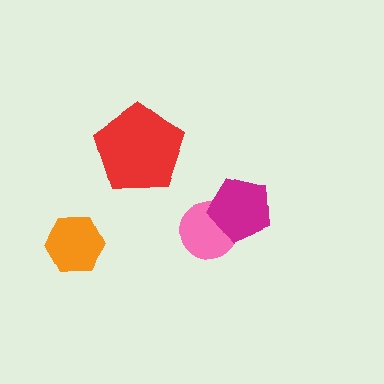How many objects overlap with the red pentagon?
0 objects overlap with the red pentagon.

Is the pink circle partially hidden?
Yes, it is partially covered by another shape.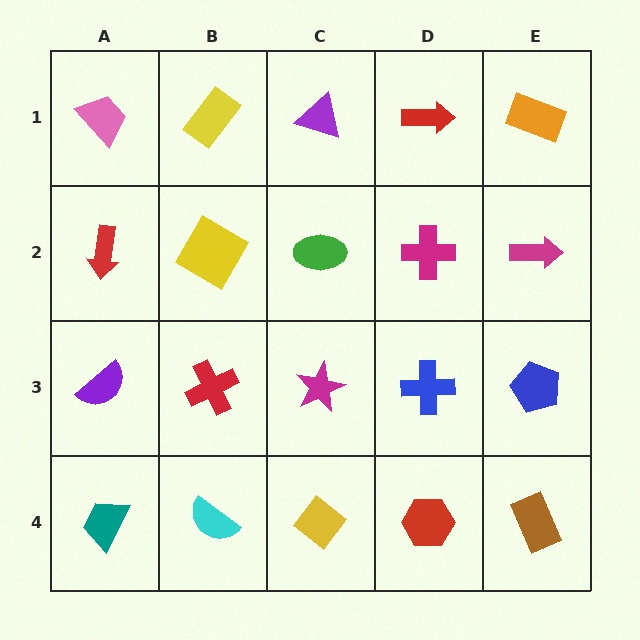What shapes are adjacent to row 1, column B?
A yellow diamond (row 2, column B), a pink trapezoid (row 1, column A), a purple triangle (row 1, column C).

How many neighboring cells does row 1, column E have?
2.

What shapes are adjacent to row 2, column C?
A purple triangle (row 1, column C), a magenta star (row 3, column C), a yellow diamond (row 2, column B), a magenta cross (row 2, column D).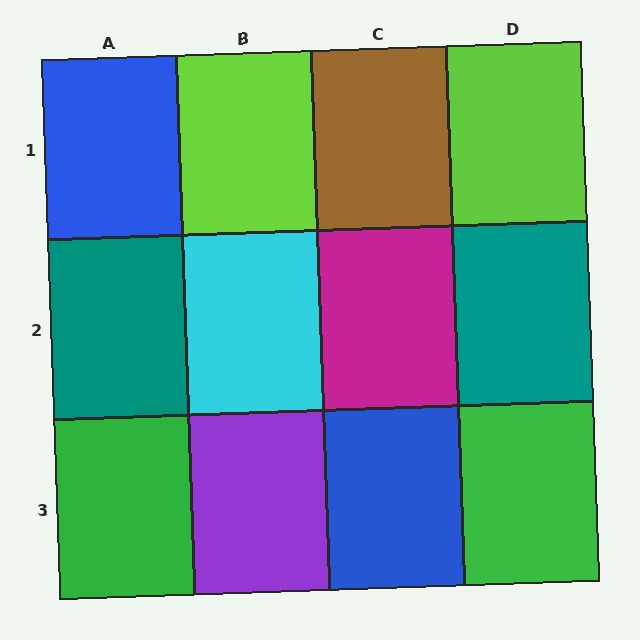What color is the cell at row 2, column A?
Teal.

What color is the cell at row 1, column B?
Lime.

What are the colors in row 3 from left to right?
Green, purple, blue, green.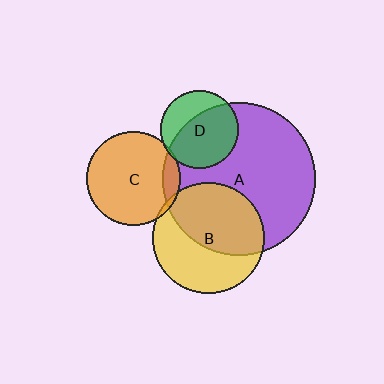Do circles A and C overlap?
Yes.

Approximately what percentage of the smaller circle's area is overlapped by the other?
Approximately 10%.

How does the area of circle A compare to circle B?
Approximately 1.9 times.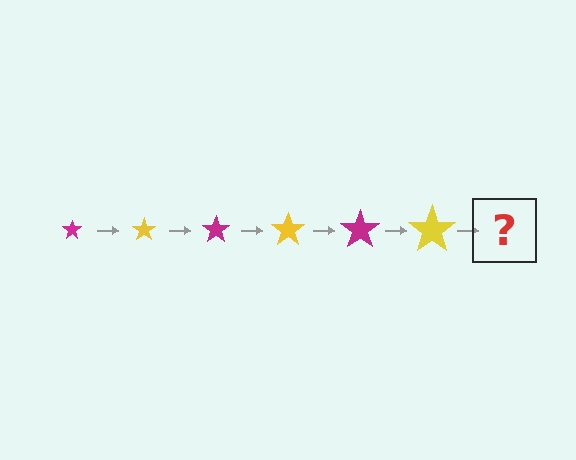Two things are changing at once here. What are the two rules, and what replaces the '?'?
The two rules are that the star grows larger each step and the color cycles through magenta and yellow. The '?' should be a magenta star, larger than the previous one.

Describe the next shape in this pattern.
It should be a magenta star, larger than the previous one.